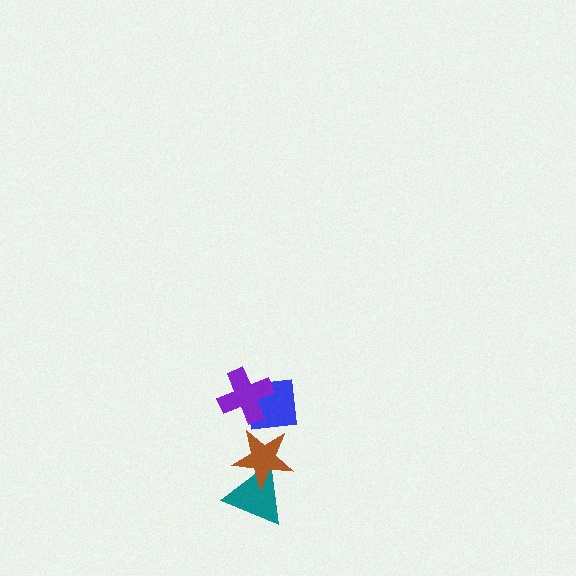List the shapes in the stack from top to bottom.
From top to bottom: the purple cross, the blue square, the brown star, the teal triangle.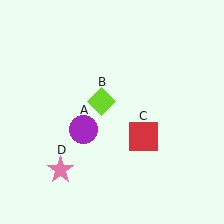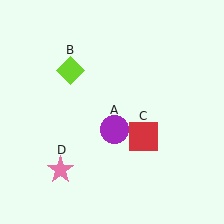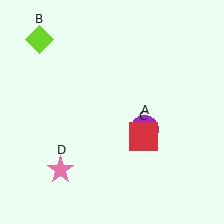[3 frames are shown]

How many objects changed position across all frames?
2 objects changed position: purple circle (object A), lime diamond (object B).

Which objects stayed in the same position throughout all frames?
Red square (object C) and pink star (object D) remained stationary.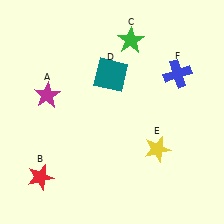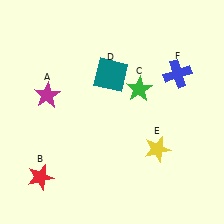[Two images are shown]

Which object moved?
The green star (C) moved down.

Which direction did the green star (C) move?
The green star (C) moved down.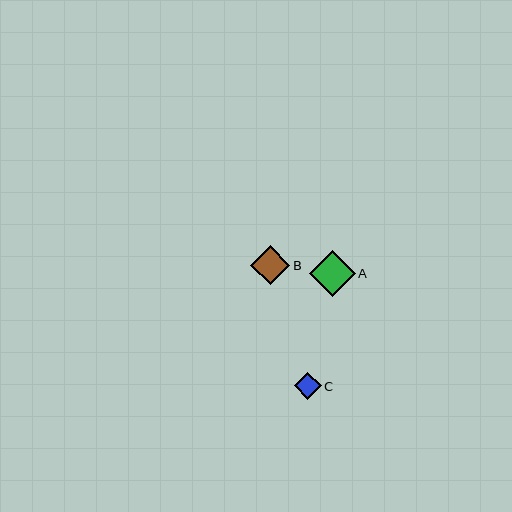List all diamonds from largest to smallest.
From largest to smallest: A, B, C.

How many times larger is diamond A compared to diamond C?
Diamond A is approximately 1.7 times the size of diamond C.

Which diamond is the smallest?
Diamond C is the smallest with a size of approximately 27 pixels.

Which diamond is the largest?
Diamond A is the largest with a size of approximately 45 pixels.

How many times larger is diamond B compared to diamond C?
Diamond B is approximately 1.4 times the size of diamond C.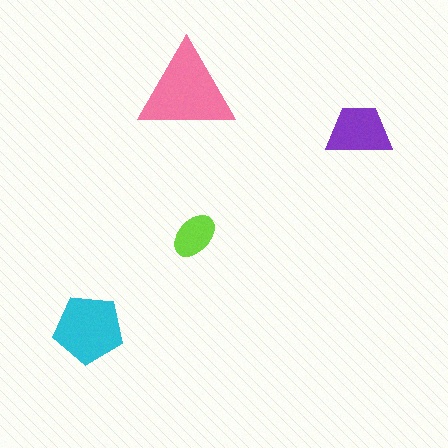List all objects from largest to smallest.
The pink triangle, the cyan pentagon, the purple trapezoid, the lime ellipse.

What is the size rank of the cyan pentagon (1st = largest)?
2nd.